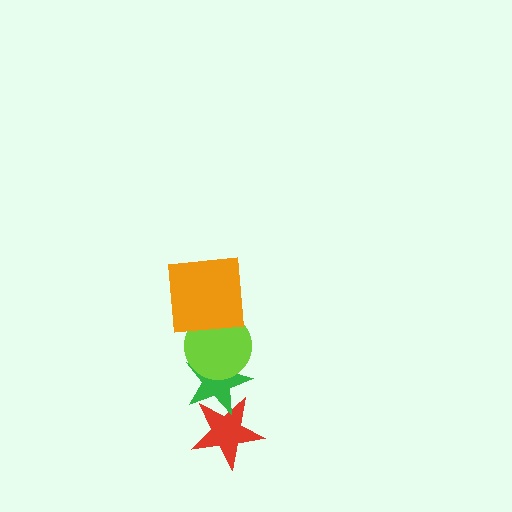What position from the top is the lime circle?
The lime circle is 2nd from the top.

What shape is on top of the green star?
The lime circle is on top of the green star.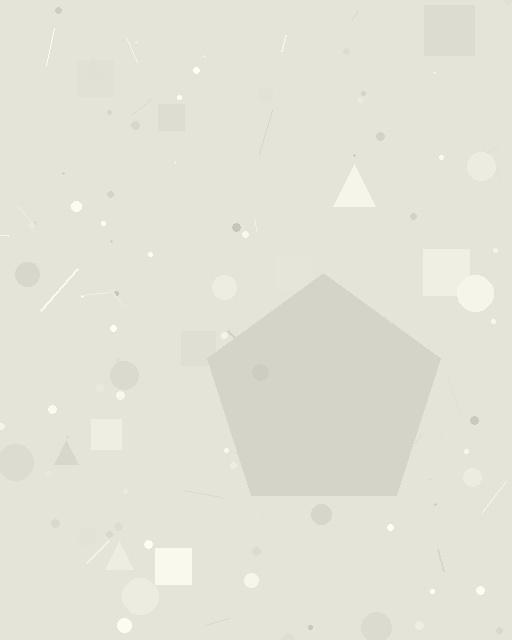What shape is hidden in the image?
A pentagon is hidden in the image.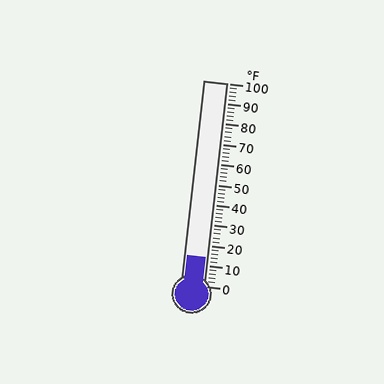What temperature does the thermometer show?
The thermometer shows approximately 14°F.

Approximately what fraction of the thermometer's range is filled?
The thermometer is filled to approximately 15% of its range.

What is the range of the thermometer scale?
The thermometer scale ranges from 0°F to 100°F.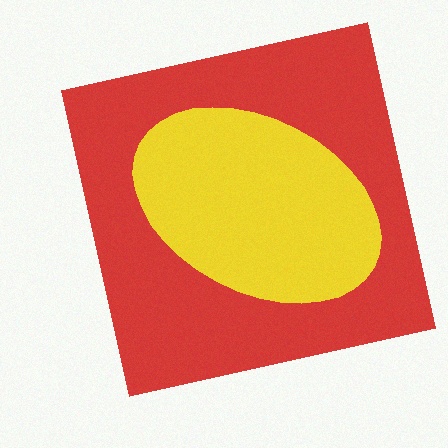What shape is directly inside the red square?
The yellow ellipse.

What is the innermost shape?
The yellow ellipse.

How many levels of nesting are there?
2.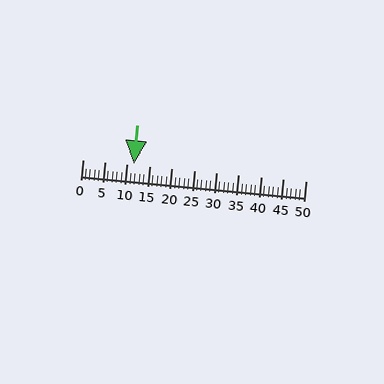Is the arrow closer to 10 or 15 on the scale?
The arrow is closer to 10.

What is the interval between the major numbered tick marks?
The major tick marks are spaced 5 units apart.